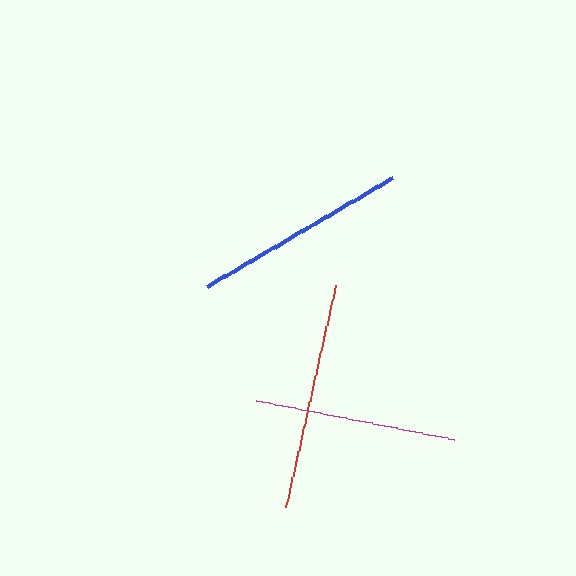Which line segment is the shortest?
The magenta line is the shortest at approximately 201 pixels.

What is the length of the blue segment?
The blue segment is approximately 216 pixels long.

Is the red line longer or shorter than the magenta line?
The red line is longer than the magenta line.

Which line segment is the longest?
The red line is the longest at approximately 228 pixels.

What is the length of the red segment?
The red segment is approximately 228 pixels long.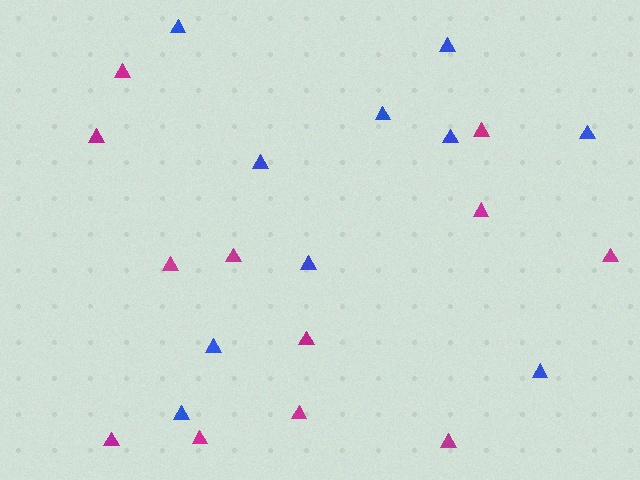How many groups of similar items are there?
There are 2 groups: one group of blue triangles (10) and one group of magenta triangles (12).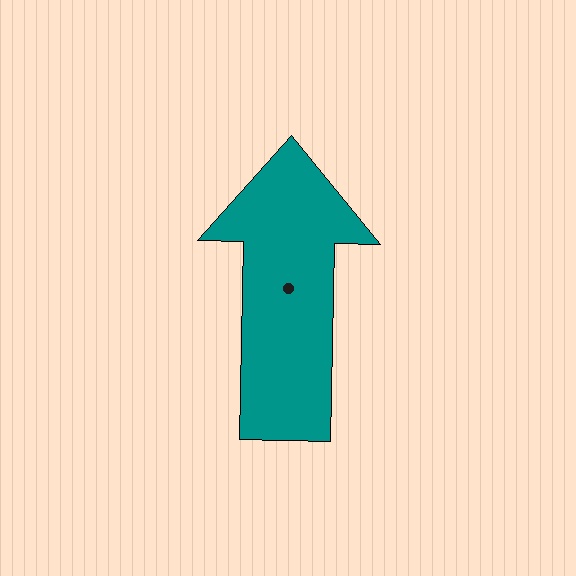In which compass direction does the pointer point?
North.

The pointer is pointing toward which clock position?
Roughly 12 o'clock.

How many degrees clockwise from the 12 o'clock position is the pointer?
Approximately 1 degrees.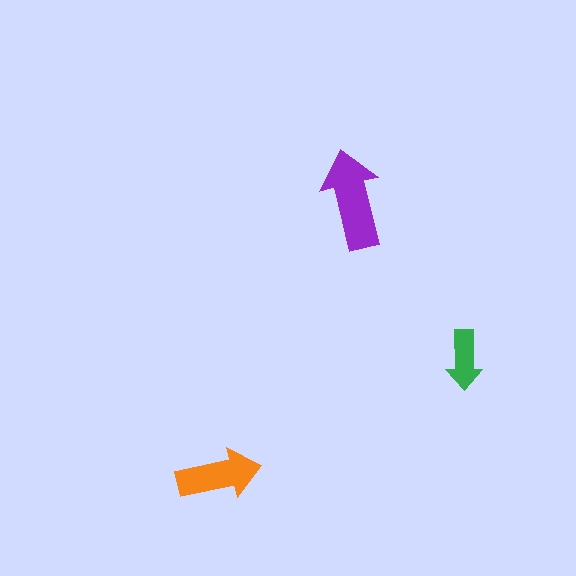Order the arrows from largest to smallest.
the purple one, the orange one, the green one.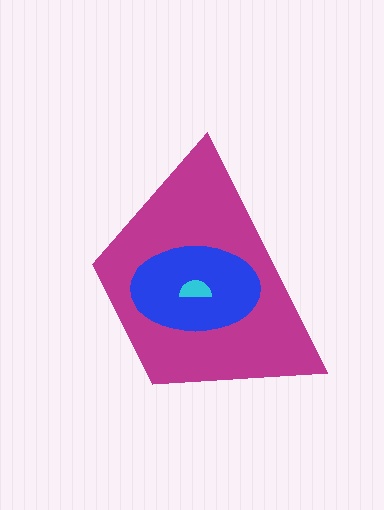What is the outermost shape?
The magenta trapezoid.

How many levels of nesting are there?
3.